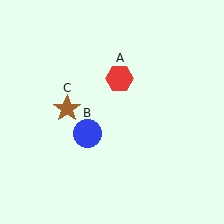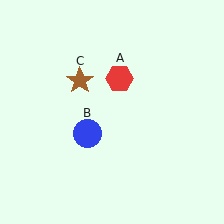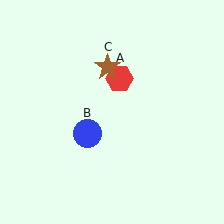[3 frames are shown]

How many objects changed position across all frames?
1 object changed position: brown star (object C).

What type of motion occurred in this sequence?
The brown star (object C) rotated clockwise around the center of the scene.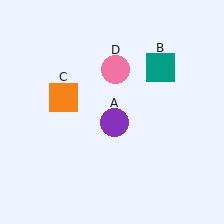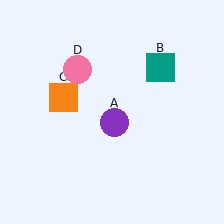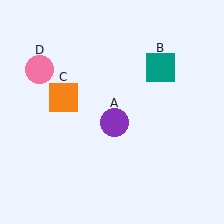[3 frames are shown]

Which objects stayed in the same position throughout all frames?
Purple circle (object A) and teal square (object B) and orange square (object C) remained stationary.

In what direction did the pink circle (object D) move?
The pink circle (object D) moved left.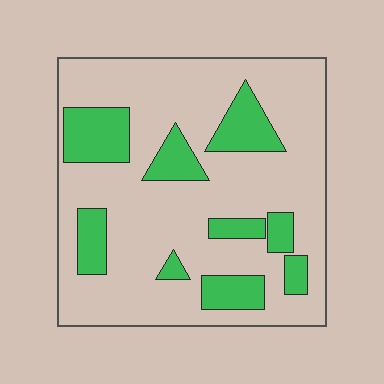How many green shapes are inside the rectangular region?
9.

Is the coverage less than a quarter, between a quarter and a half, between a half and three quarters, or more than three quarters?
Less than a quarter.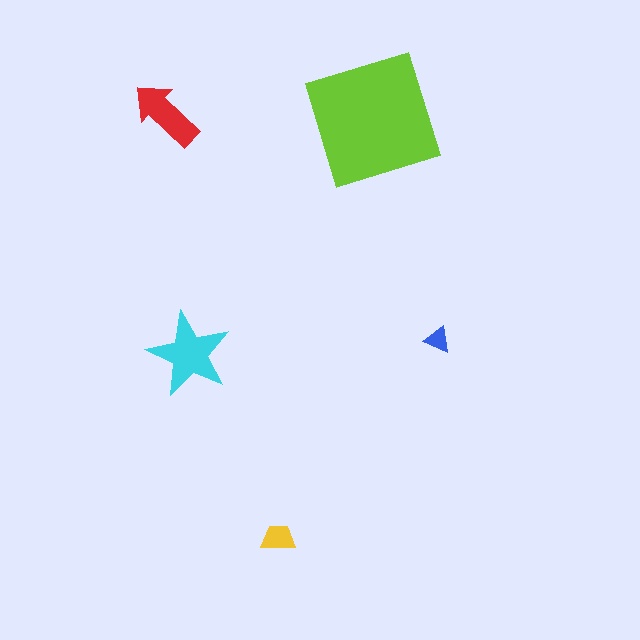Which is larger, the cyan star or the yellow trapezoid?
The cyan star.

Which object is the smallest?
The blue triangle.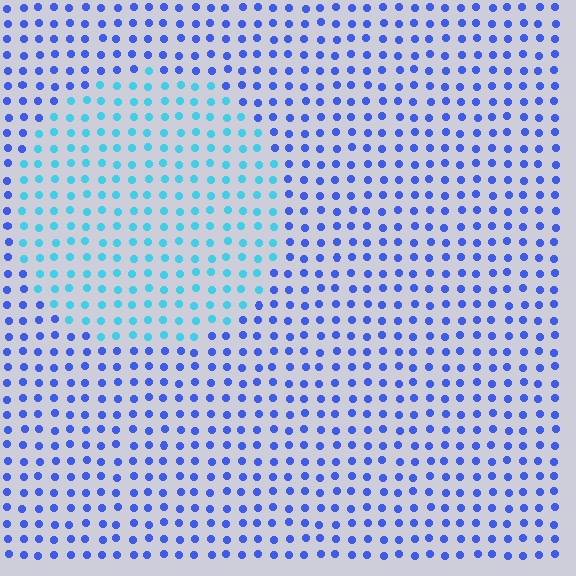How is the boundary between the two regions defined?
The boundary is defined purely by a slight shift in hue (about 42 degrees). Spacing, size, and orientation are identical on both sides.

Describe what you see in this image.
The image is filled with small blue elements in a uniform arrangement. A circle-shaped region is visible where the elements are tinted to a slightly different hue, forming a subtle color boundary.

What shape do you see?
I see a circle.